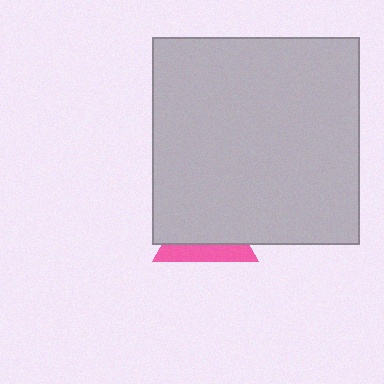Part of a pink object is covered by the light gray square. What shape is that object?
It is a triangle.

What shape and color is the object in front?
The object in front is a light gray square.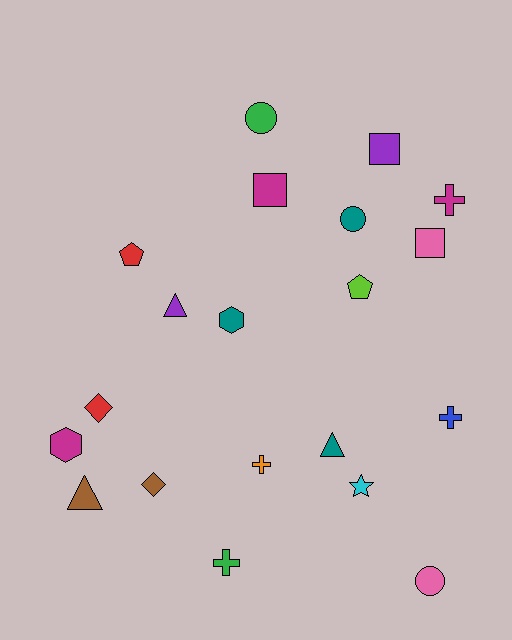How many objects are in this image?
There are 20 objects.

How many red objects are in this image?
There are 2 red objects.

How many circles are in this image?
There are 3 circles.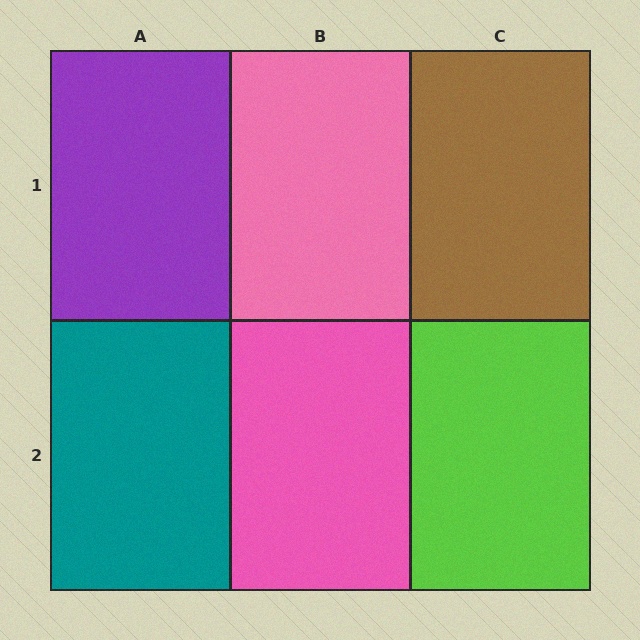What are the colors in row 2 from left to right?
Teal, pink, lime.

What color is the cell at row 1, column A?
Purple.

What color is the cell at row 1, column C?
Brown.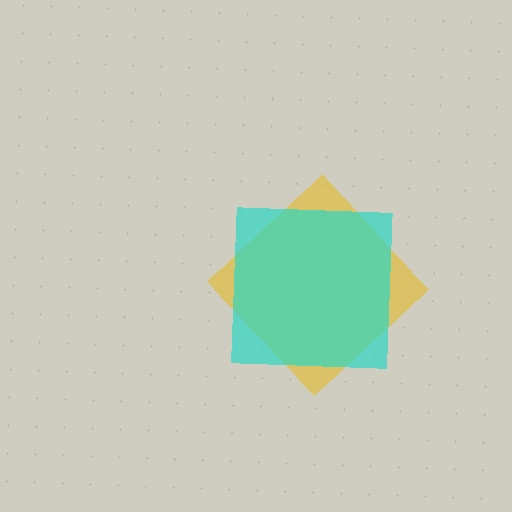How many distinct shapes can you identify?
There are 2 distinct shapes: a yellow diamond, a cyan square.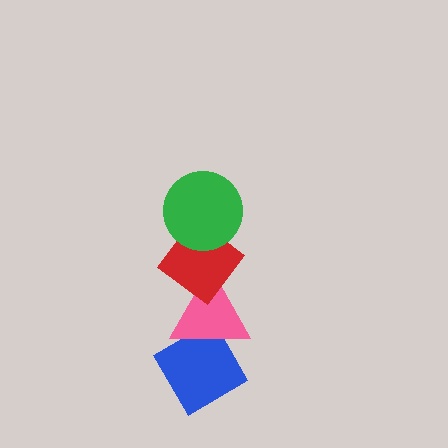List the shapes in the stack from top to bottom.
From top to bottom: the green circle, the red diamond, the pink triangle, the blue diamond.